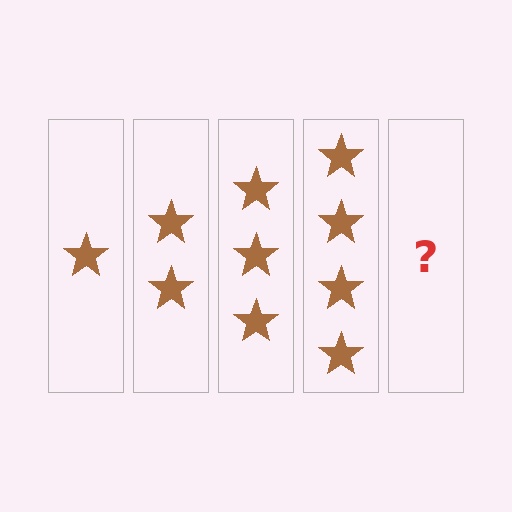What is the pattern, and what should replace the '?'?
The pattern is that each step adds one more star. The '?' should be 5 stars.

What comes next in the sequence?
The next element should be 5 stars.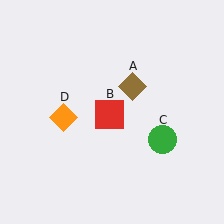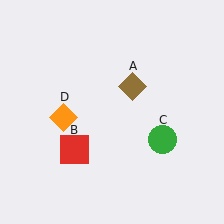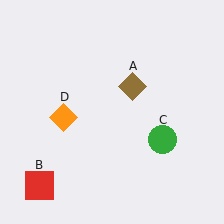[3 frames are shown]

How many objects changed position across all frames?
1 object changed position: red square (object B).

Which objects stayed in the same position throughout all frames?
Brown diamond (object A) and green circle (object C) and orange diamond (object D) remained stationary.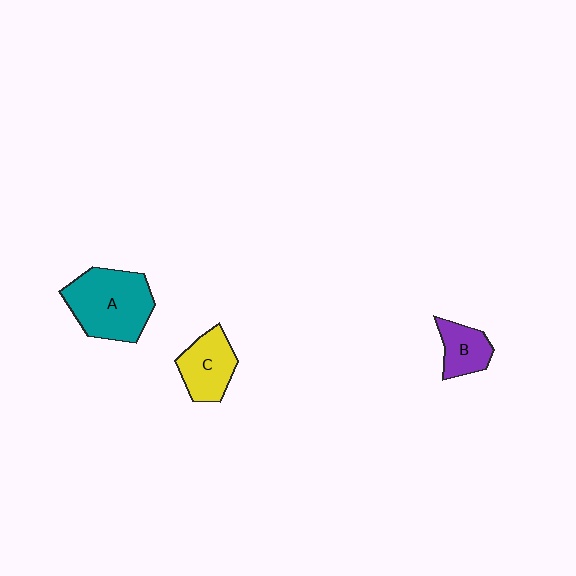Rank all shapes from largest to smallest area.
From largest to smallest: A (teal), C (yellow), B (purple).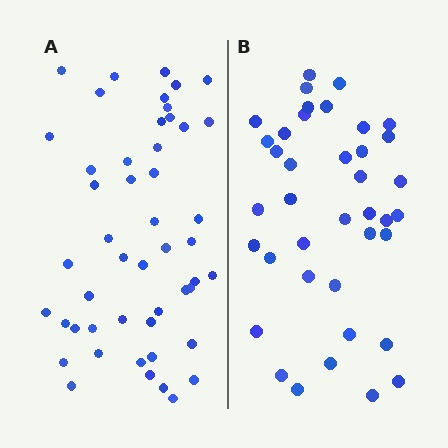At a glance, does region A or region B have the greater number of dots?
Region A (the left region) has more dots.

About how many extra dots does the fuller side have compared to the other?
Region A has roughly 10 or so more dots than region B.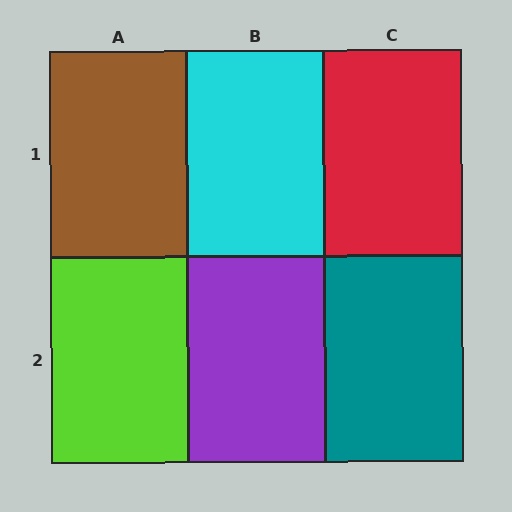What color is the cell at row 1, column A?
Brown.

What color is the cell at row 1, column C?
Red.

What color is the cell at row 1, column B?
Cyan.